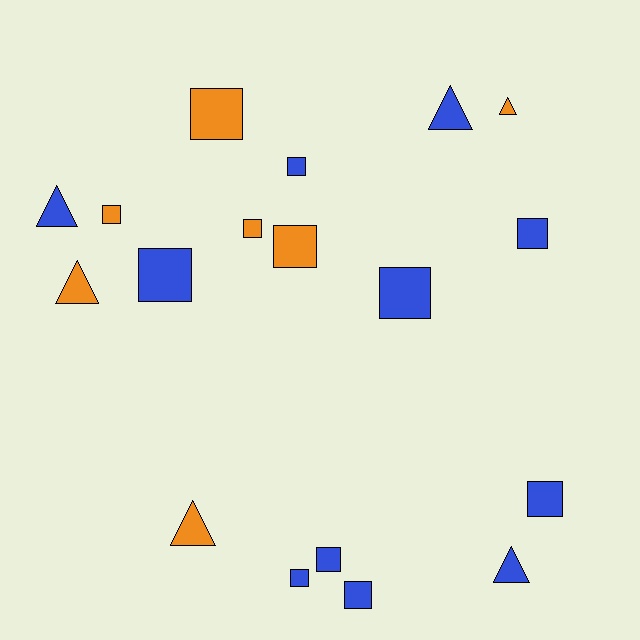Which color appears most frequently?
Blue, with 11 objects.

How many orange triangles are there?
There are 3 orange triangles.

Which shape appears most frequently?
Square, with 12 objects.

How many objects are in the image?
There are 18 objects.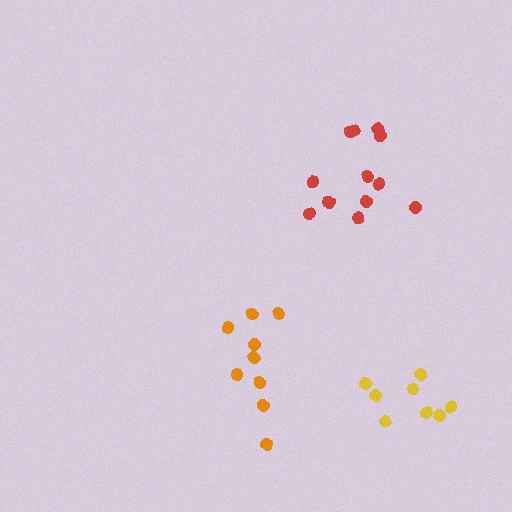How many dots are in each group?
Group 1: 13 dots, Group 2: 8 dots, Group 3: 9 dots (30 total).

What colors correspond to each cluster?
The clusters are colored: red, yellow, orange.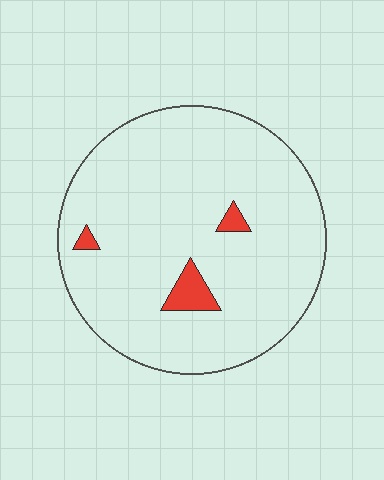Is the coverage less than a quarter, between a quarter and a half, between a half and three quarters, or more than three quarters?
Less than a quarter.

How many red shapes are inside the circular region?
3.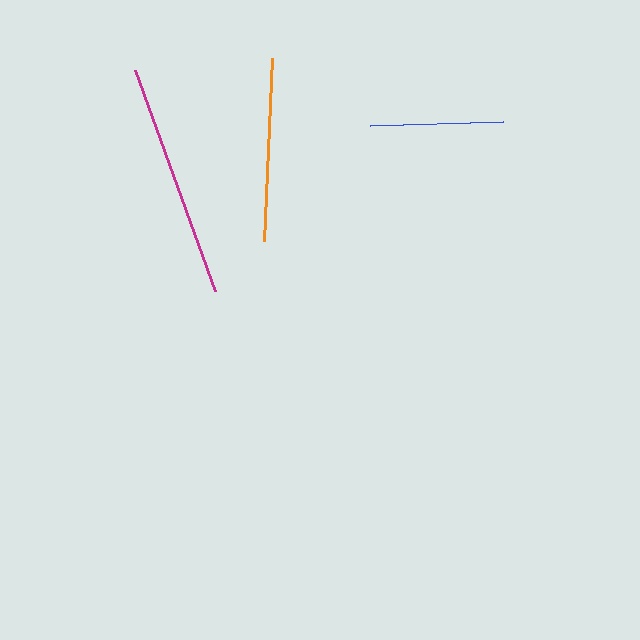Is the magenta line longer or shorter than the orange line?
The magenta line is longer than the orange line.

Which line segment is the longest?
The magenta line is the longest at approximately 236 pixels.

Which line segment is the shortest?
The blue line is the shortest at approximately 134 pixels.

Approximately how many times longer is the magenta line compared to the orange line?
The magenta line is approximately 1.3 times the length of the orange line.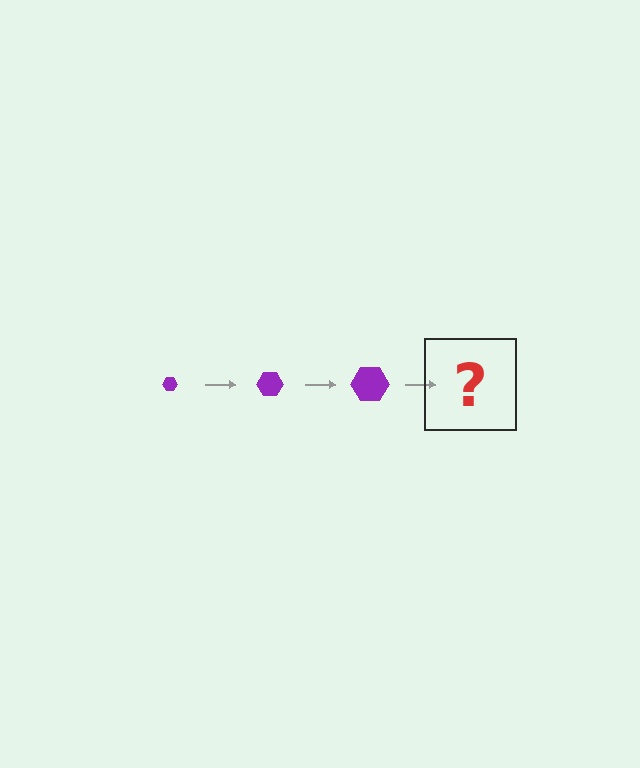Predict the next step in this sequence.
The next step is a purple hexagon, larger than the previous one.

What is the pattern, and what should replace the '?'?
The pattern is that the hexagon gets progressively larger each step. The '?' should be a purple hexagon, larger than the previous one.